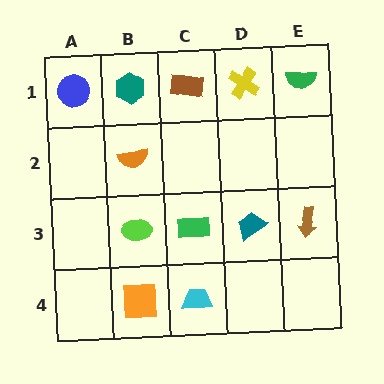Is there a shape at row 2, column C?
No, that cell is empty.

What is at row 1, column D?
A yellow cross.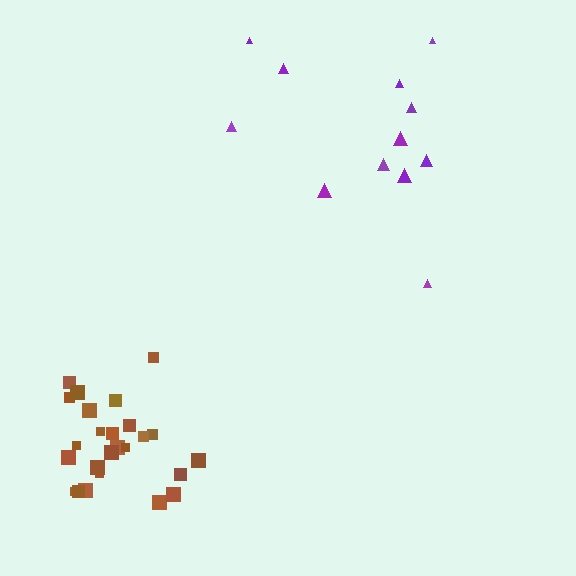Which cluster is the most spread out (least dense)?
Purple.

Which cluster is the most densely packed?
Brown.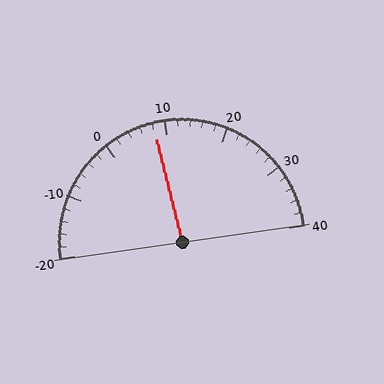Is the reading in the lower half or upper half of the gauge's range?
The reading is in the lower half of the range (-20 to 40).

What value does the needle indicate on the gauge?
The needle indicates approximately 8.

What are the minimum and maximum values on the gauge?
The gauge ranges from -20 to 40.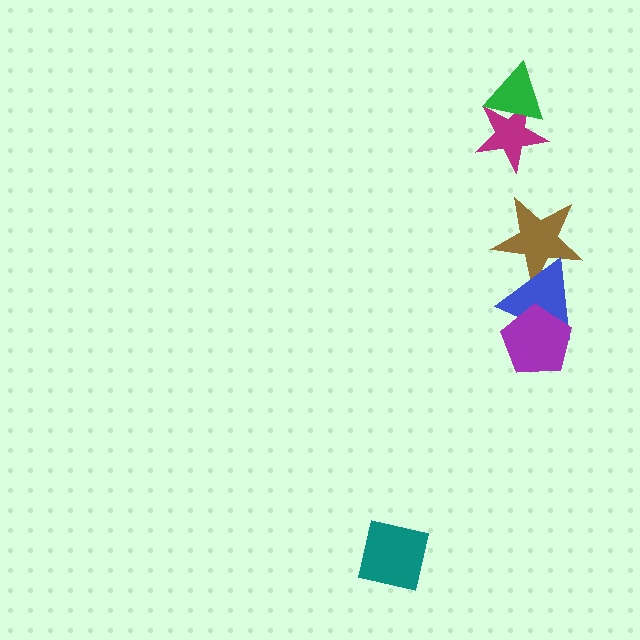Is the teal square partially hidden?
No, no other shape covers it.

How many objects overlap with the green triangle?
1 object overlaps with the green triangle.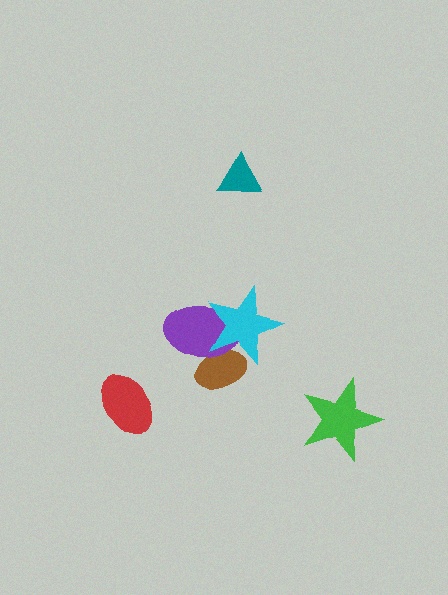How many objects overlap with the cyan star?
2 objects overlap with the cyan star.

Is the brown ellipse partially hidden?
Yes, it is partially covered by another shape.